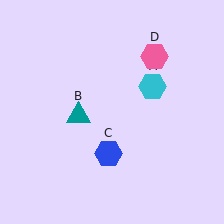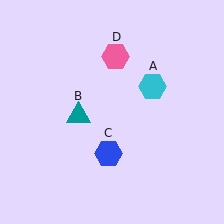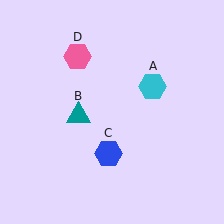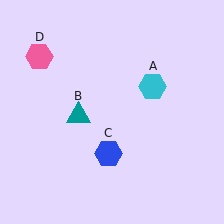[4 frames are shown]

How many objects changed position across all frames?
1 object changed position: pink hexagon (object D).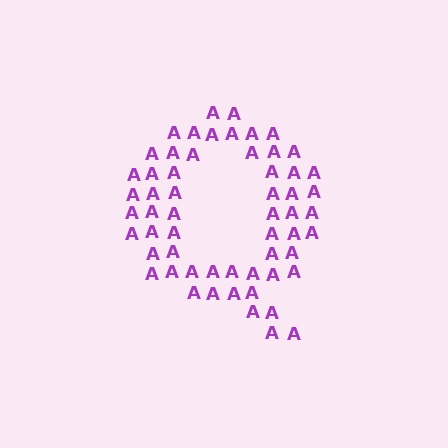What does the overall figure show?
The overall figure shows the letter Q.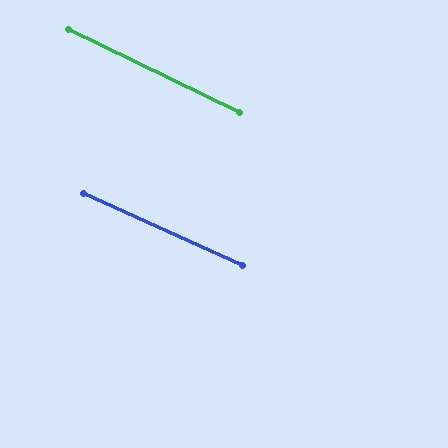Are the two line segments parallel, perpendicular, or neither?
Parallel — their directions differ by only 1.2°.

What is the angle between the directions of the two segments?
Approximately 1 degree.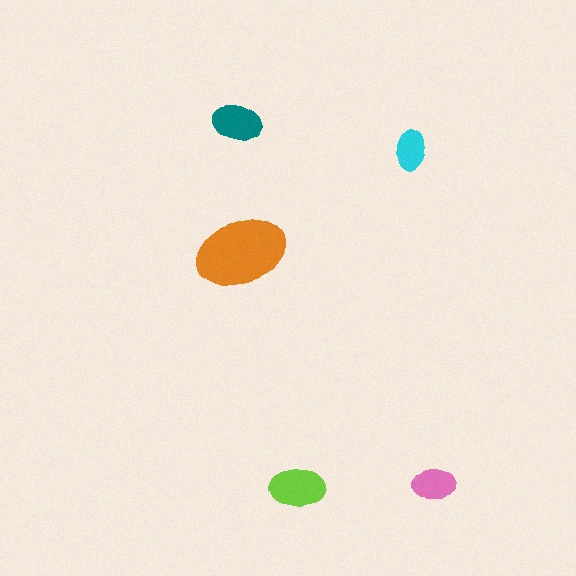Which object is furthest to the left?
The orange ellipse is leftmost.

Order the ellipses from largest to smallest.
the orange one, the lime one, the teal one, the pink one, the cyan one.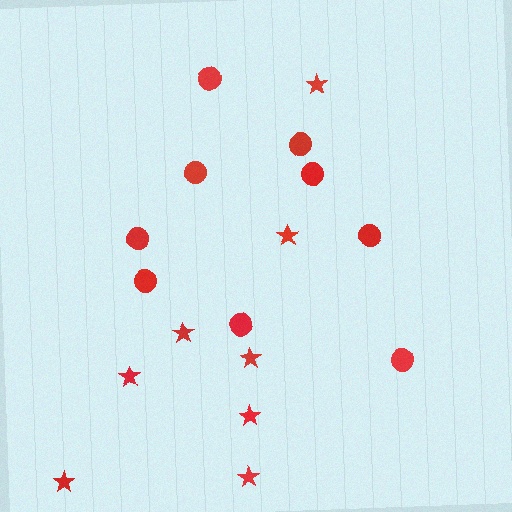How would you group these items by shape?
There are 2 groups: one group of circles (9) and one group of stars (8).